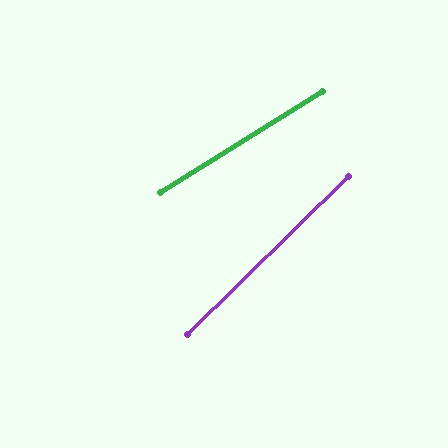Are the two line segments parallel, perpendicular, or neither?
Neither parallel nor perpendicular — they differ by about 12°.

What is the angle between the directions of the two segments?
Approximately 12 degrees.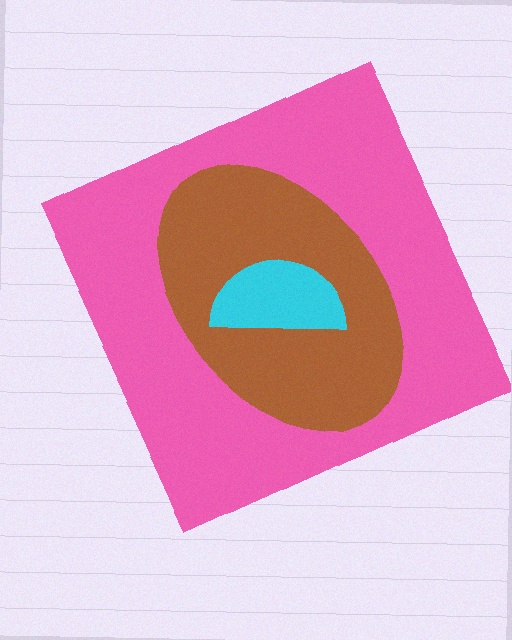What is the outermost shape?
The pink square.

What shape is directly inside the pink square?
The brown ellipse.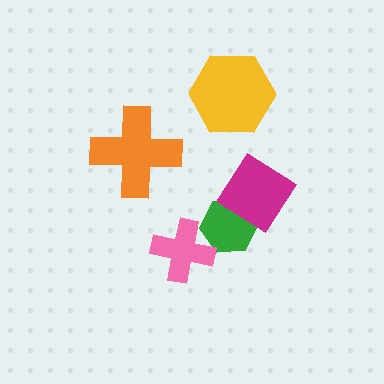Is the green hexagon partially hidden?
Yes, it is partially covered by another shape.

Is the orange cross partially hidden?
No, no other shape covers it.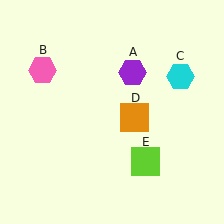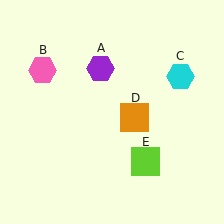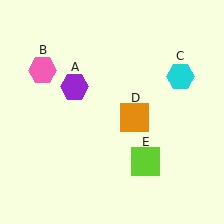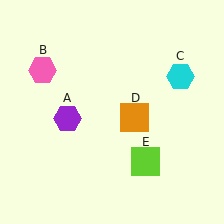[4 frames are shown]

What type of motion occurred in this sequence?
The purple hexagon (object A) rotated counterclockwise around the center of the scene.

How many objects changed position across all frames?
1 object changed position: purple hexagon (object A).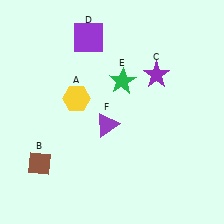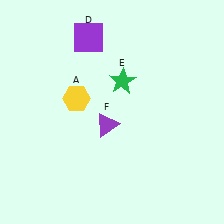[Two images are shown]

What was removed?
The brown diamond (B), the purple star (C) were removed in Image 2.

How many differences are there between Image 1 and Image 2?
There are 2 differences between the two images.